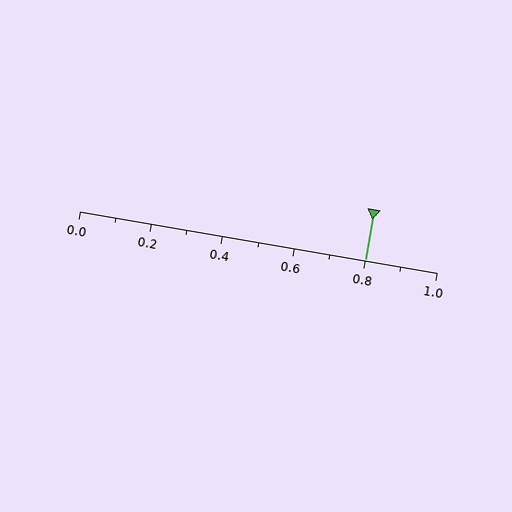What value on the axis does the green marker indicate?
The marker indicates approximately 0.8.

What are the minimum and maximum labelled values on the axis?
The axis runs from 0.0 to 1.0.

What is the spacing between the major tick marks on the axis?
The major ticks are spaced 0.2 apart.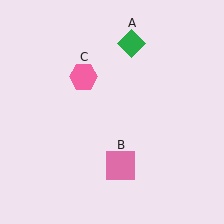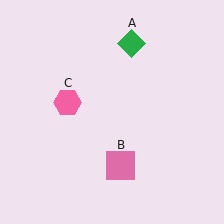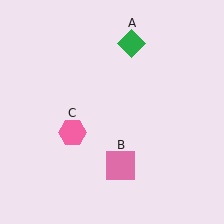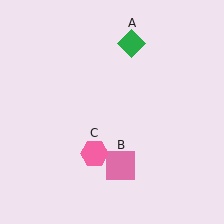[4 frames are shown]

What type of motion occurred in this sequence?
The pink hexagon (object C) rotated counterclockwise around the center of the scene.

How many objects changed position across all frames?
1 object changed position: pink hexagon (object C).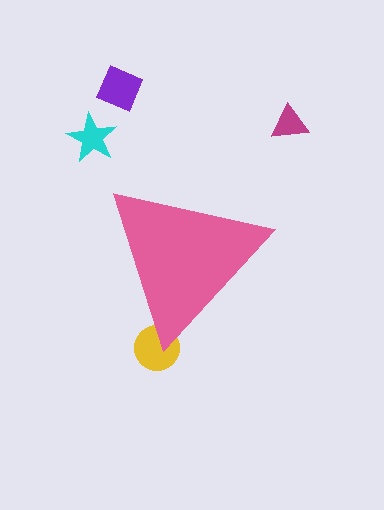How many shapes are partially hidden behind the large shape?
1 shape is partially hidden.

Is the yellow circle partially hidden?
Yes, the yellow circle is partially hidden behind the pink triangle.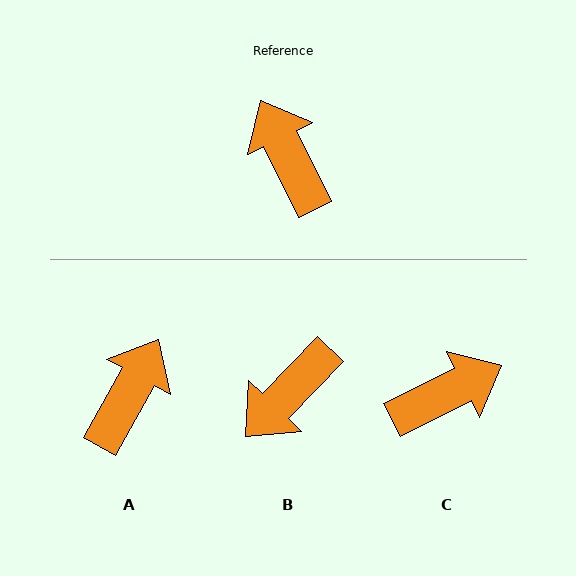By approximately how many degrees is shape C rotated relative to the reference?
Approximately 90 degrees clockwise.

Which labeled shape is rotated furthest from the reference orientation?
B, about 109 degrees away.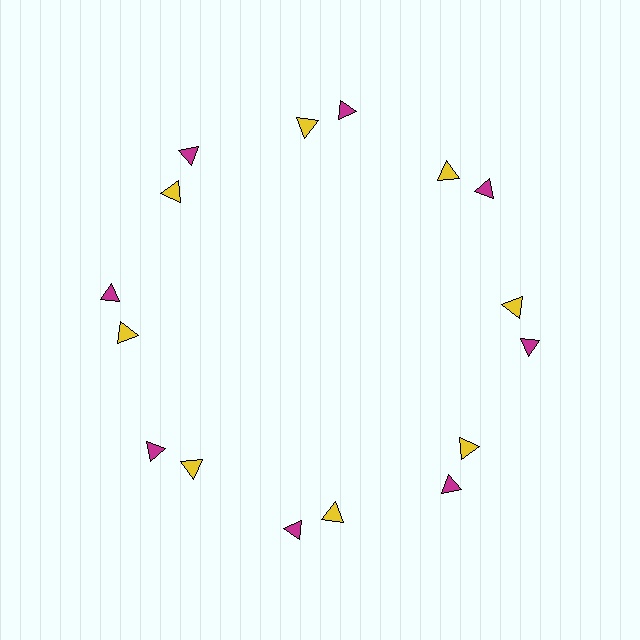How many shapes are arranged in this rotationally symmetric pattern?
There are 16 shapes, arranged in 8 groups of 2.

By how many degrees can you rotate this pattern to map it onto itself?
The pattern maps onto itself every 45 degrees of rotation.